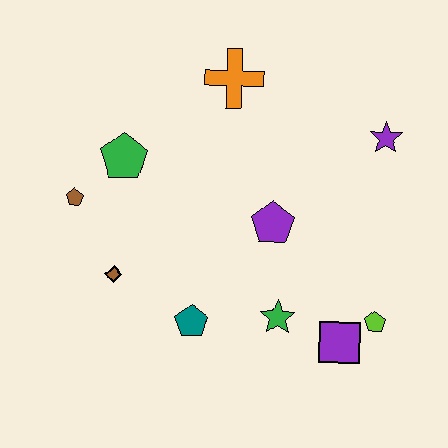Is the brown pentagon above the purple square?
Yes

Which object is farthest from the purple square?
The brown pentagon is farthest from the purple square.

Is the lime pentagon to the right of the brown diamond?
Yes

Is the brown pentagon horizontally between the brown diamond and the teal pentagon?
No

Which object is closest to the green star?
The purple square is closest to the green star.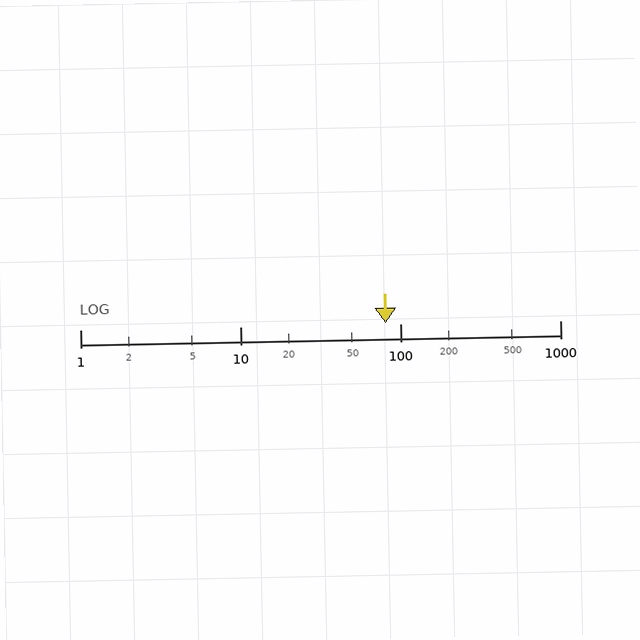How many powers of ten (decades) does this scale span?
The scale spans 3 decades, from 1 to 1000.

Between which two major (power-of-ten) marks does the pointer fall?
The pointer is between 10 and 100.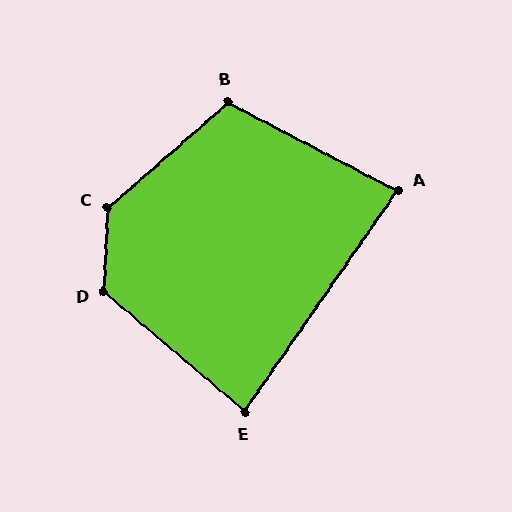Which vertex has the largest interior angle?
C, at approximately 133 degrees.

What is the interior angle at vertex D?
Approximately 128 degrees (obtuse).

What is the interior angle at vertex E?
Approximately 84 degrees (acute).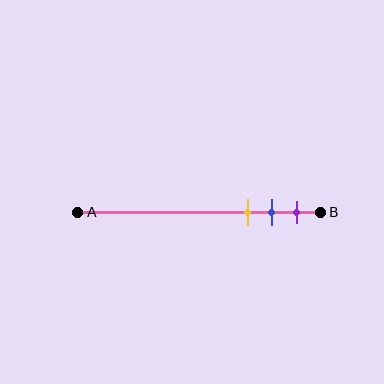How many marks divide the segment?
There are 3 marks dividing the segment.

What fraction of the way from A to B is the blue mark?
The blue mark is approximately 80% (0.8) of the way from A to B.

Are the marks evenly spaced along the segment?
Yes, the marks are approximately evenly spaced.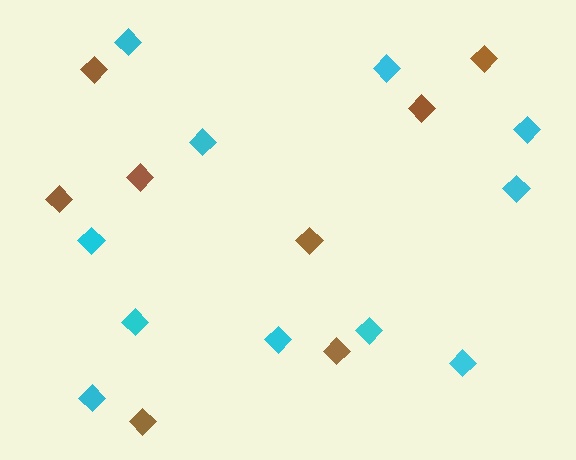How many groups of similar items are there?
There are 2 groups: one group of brown diamonds (8) and one group of cyan diamonds (11).